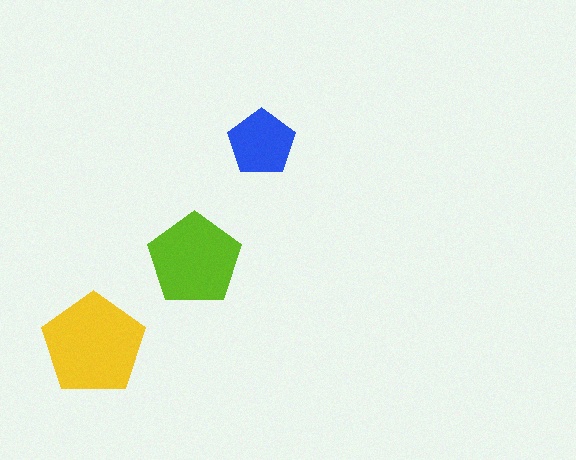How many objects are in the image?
There are 3 objects in the image.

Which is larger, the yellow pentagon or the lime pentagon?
The yellow one.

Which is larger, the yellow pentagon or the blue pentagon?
The yellow one.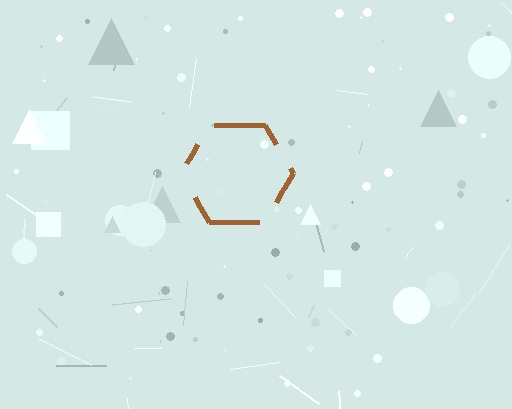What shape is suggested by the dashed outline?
The dashed outline suggests a hexagon.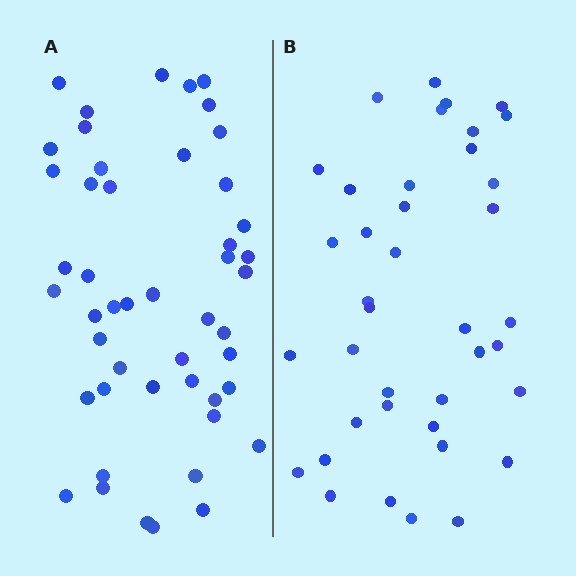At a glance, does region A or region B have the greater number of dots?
Region A (the left region) has more dots.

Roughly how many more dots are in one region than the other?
Region A has roughly 8 or so more dots than region B.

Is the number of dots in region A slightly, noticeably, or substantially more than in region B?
Region A has only slightly more — the two regions are fairly close. The ratio is roughly 1.2 to 1.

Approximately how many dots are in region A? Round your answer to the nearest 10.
About 50 dots. (The exact count is 48, which rounds to 50.)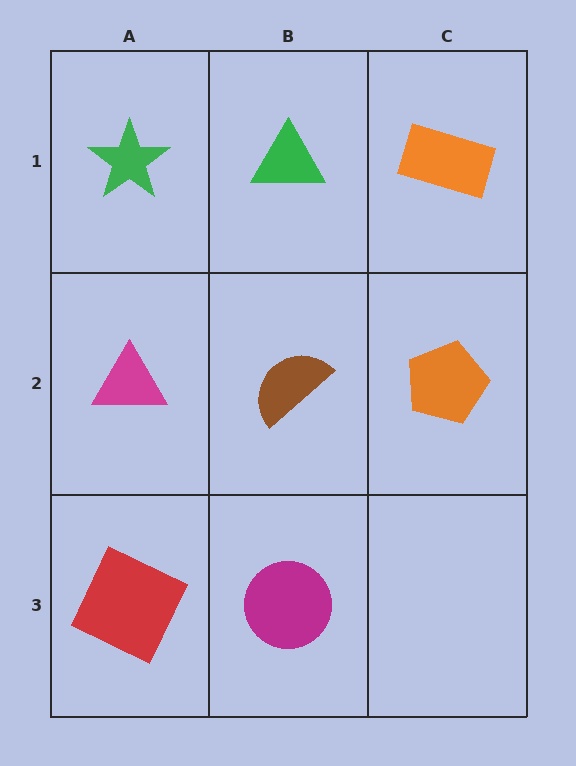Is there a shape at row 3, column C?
No, that cell is empty.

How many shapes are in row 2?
3 shapes.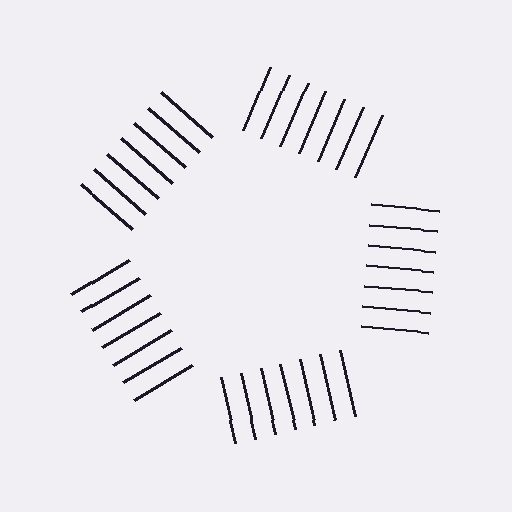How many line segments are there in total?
35 — 7 along each of the 5 edges.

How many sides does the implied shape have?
5 sides — the line-ends trace a pentagon.